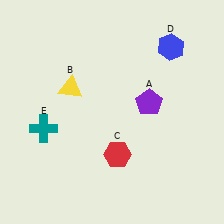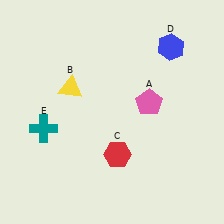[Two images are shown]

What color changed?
The pentagon (A) changed from purple in Image 1 to pink in Image 2.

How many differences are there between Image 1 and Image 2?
There is 1 difference between the two images.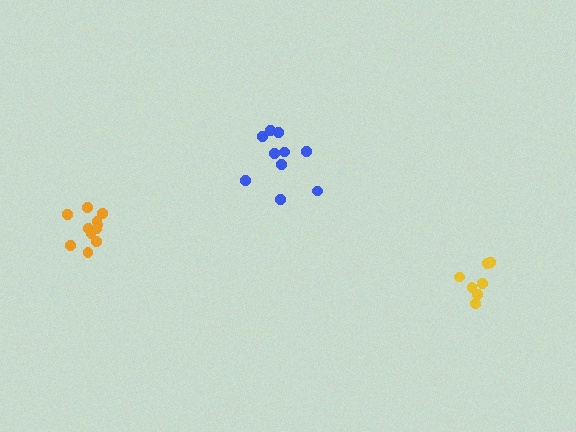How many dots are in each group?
Group 1: 10 dots, Group 2: 11 dots, Group 3: 7 dots (28 total).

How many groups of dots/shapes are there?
There are 3 groups.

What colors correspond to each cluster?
The clusters are colored: blue, orange, yellow.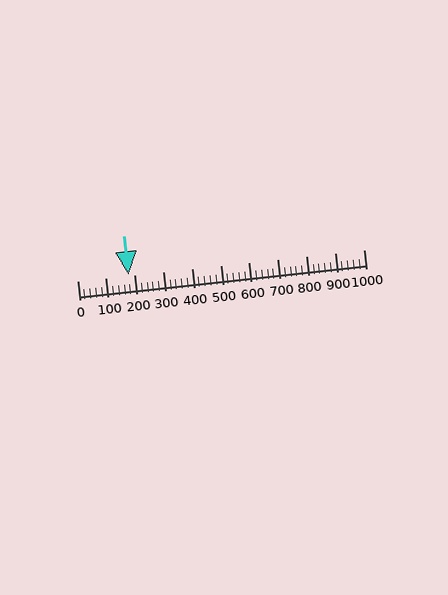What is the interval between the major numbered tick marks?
The major tick marks are spaced 100 units apart.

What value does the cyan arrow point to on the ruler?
The cyan arrow points to approximately 180.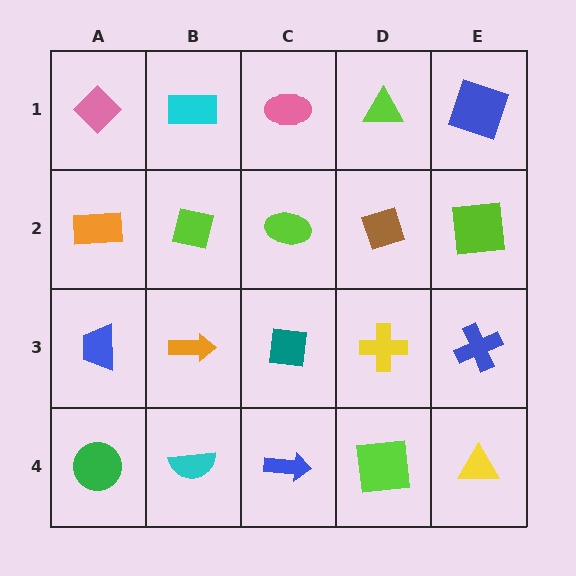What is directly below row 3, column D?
A lime square.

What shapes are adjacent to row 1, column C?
A lime ellipse (row 2, column C), a cyan rectangle (row 1, column B), a lime triangle (row 1, column D).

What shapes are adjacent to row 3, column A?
An orange rectangle (row 2, column A), a green circle (row 4, column A), an orange arrow (row 3, column B).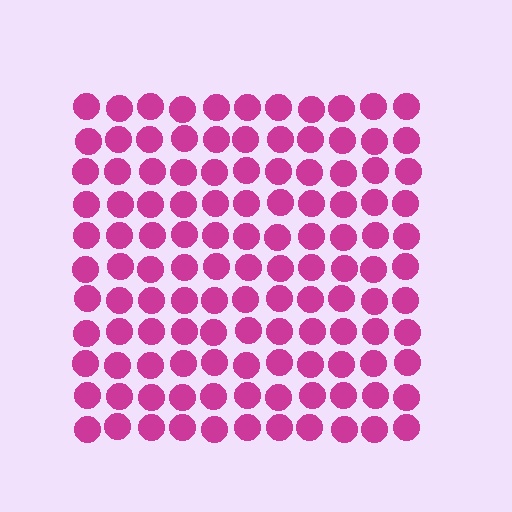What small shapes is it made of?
It is made of small circles.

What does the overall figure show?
The overall figure shows a square.